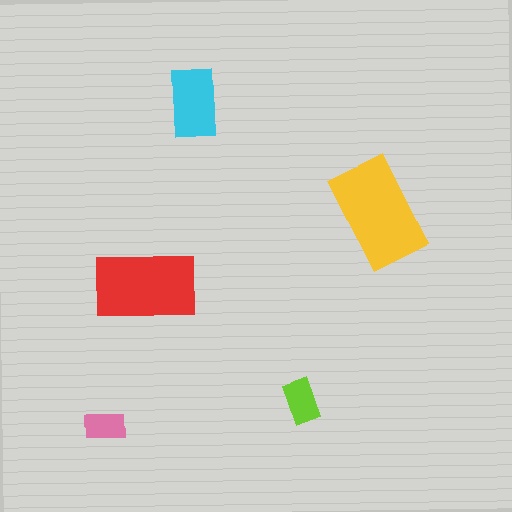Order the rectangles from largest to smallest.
the yellow one, the red one, the cyan one, the lime one, the pink one.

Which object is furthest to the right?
The yellow rectangle is rightmost.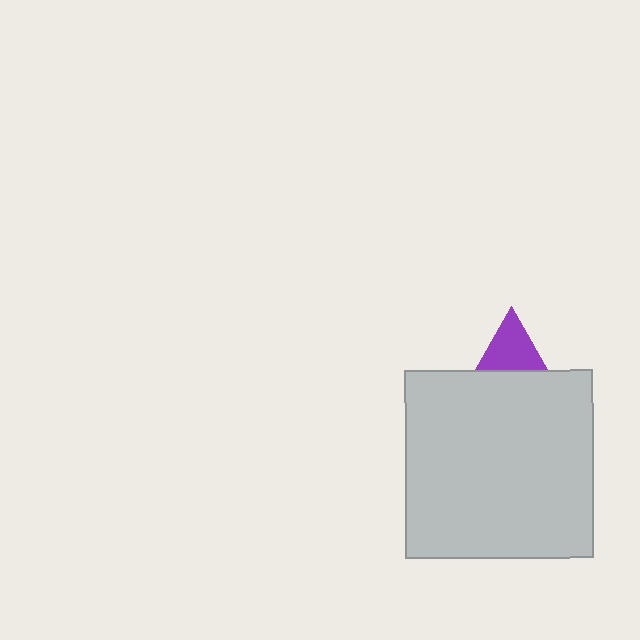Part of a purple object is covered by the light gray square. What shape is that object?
It is a triangle.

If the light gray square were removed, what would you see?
You would see the complete purple triangle.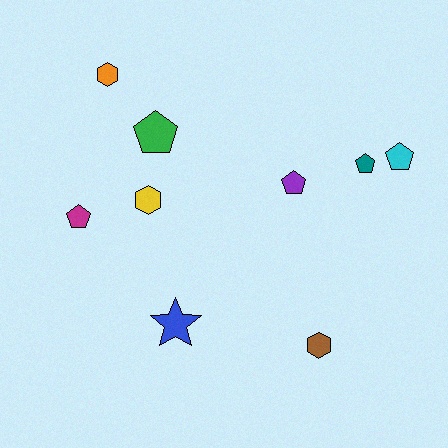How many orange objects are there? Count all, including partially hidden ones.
There is 1 orange object.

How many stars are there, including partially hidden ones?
There is 1 star.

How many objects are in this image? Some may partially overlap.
There are 9 objects.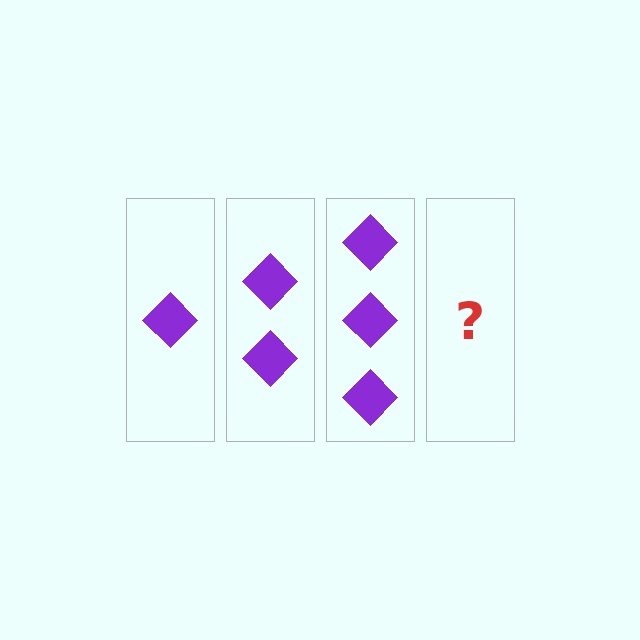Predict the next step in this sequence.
The next step is 4 diamonds.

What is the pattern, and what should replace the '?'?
The pattern is that each step adds one more diamond. The '?' should be 4 diamonds.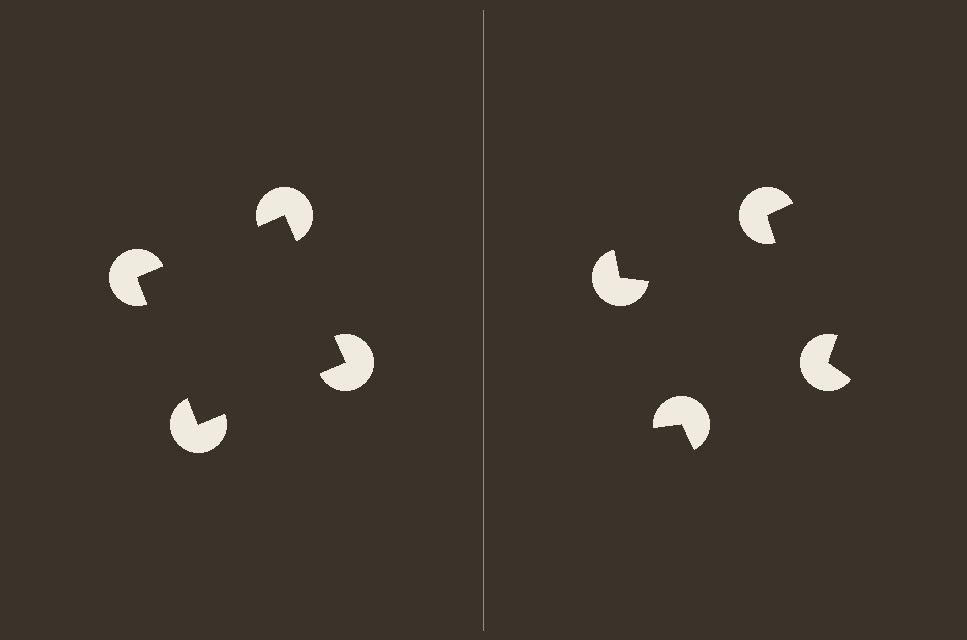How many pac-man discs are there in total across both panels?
8 — 4 on each side.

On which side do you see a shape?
An illusory square appears on the left side. On the right side the wedge cuts are rotated, so no coherent shape forms.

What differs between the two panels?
The pac-man discs are positioned identically on both sides; only the wedge orientations differ. On the left they align to a square; on the right they are misaligned.